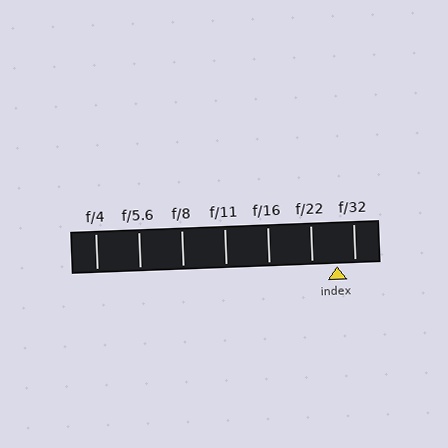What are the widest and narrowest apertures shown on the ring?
The widest aperture shown is f/4 and the narrowest is f/32.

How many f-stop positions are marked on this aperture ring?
There are 7 f-stop positions marked.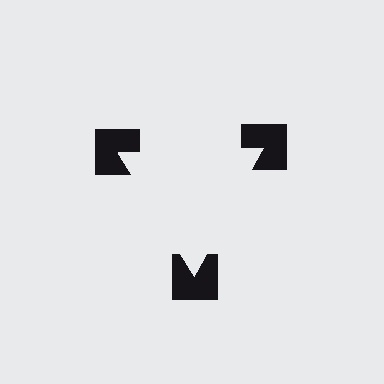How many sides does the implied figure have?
3 sides.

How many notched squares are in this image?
There are 3 — one at each vertex of the illusory triangle.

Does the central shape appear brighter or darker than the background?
It typically appears slightly brighter than the background, even though no actual brightness change is drawn.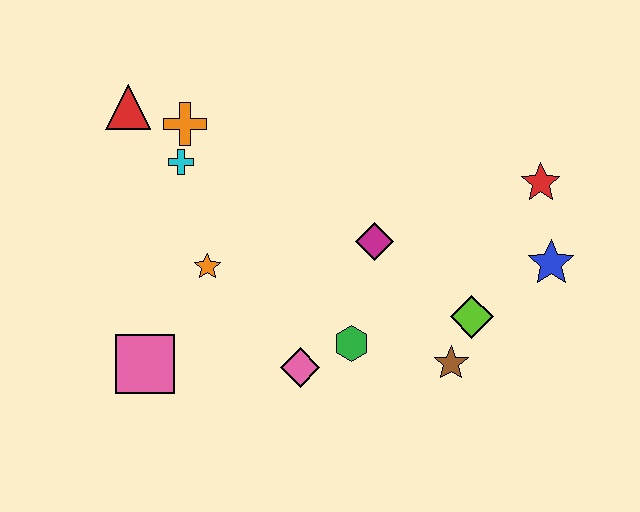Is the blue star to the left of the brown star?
No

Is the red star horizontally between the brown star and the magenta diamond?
No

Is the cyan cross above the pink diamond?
Yes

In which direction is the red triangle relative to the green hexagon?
The red triangle is above the green hexagon.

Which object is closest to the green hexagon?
The pink diamond is closest to the green hexagon.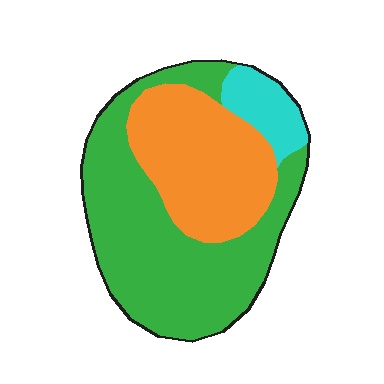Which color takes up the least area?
Cyan, at roughly 10%.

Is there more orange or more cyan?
Orange.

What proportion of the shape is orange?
Orange covers 34% of the shape.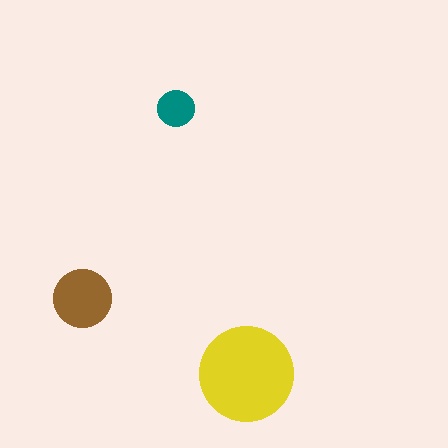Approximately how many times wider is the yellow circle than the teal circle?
About 2.5 times wider.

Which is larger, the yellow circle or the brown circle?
The yellow one.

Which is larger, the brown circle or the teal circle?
The brown one.